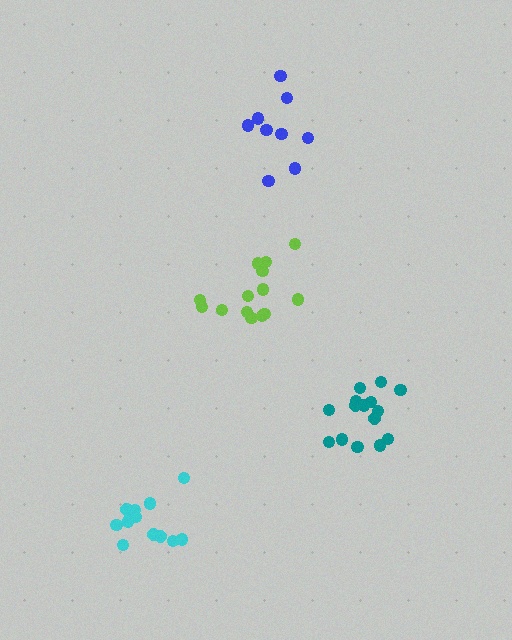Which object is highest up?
The blue cluster is topmost.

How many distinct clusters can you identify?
There are 4 distinct clusters.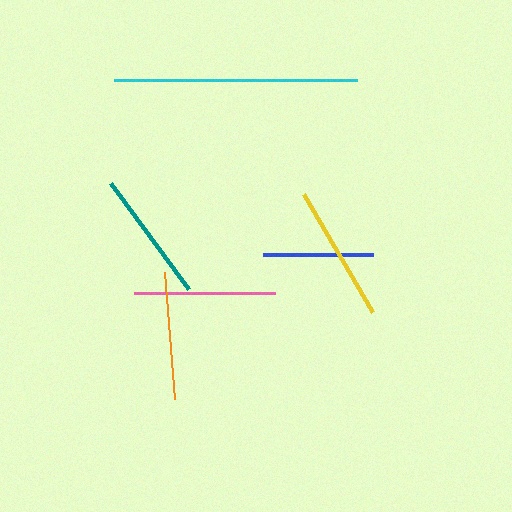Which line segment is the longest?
The cyan line is the longest at approximately 243 pixels.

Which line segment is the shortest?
The blue line is the shortest at approximately 111 pixels.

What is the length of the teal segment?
The teal segment is approximately 132 pixels long.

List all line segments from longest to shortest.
From longest to shortest: cyan, pink, yellow, teal, orange, blue.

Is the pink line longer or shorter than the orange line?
The pink line is longer than the orange line.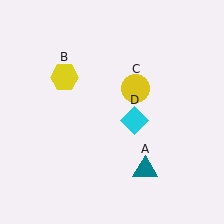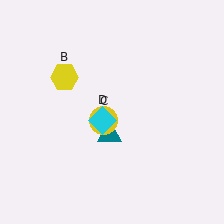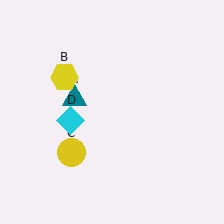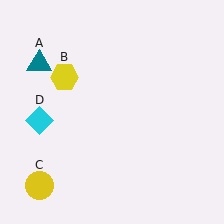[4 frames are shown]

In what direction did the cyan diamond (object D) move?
The cyan diamond (object D) moved left.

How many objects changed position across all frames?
3 objects changed position: teal triangle (object A), yellow circle (object C), cyan diamond (object D).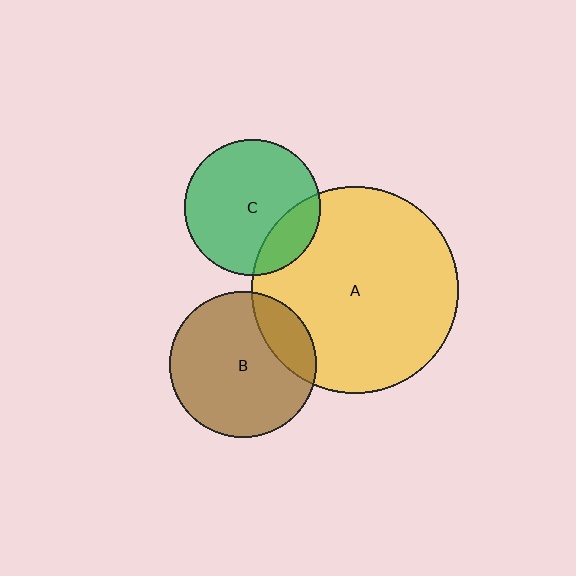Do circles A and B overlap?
Yes.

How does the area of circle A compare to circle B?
Approximately 2.0 times.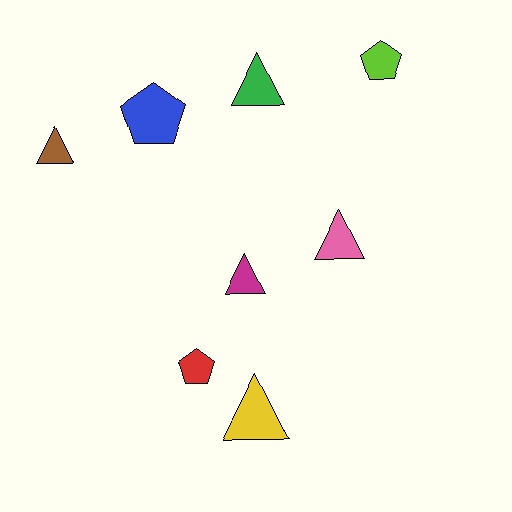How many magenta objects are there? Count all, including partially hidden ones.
There is 1 magenta object.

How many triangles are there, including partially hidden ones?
There are 5 triangles.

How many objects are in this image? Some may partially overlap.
There are 8 objects.